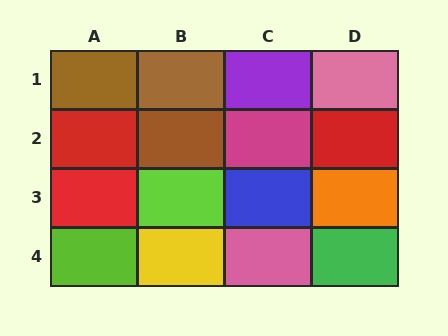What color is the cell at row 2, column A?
Red.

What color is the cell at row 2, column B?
Brown.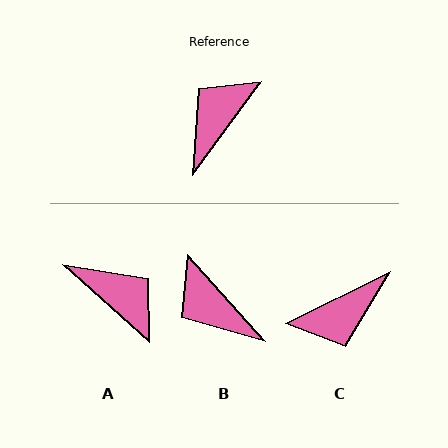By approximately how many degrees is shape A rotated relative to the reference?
Approximately 95 degrees clockwise.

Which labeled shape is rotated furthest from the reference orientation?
C, about 153 degrees away.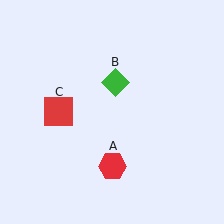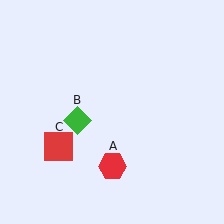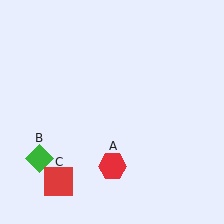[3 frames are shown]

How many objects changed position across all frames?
2 objects changed position: green diamond (object B), red square (object C).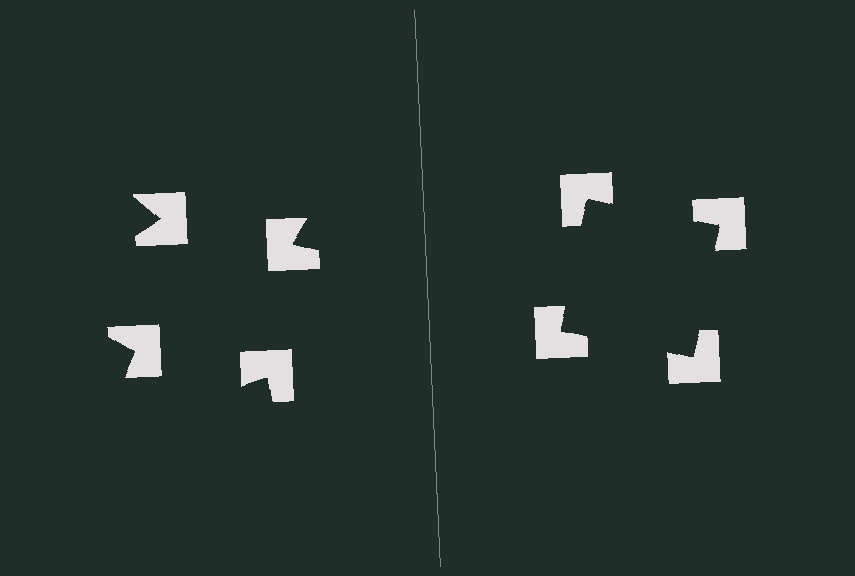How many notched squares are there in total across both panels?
8 — 4 on each side.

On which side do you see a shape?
An illusory square appears on the right side. On the left side the wedge cuts are rotated, so no coherent shape forms.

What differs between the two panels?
The notched squares are positioned identically on both sides; only the wedge orientations differ. On the right they align to a square; on the left they are misaligned.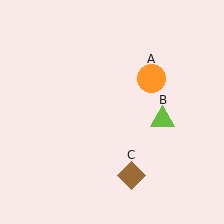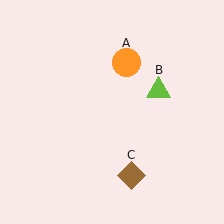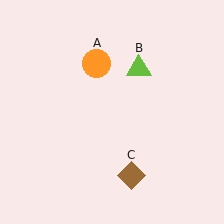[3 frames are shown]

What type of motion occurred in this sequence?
The orange circle (object A), lime triangle (object B) rotated counterclockwise around the center of the scene.